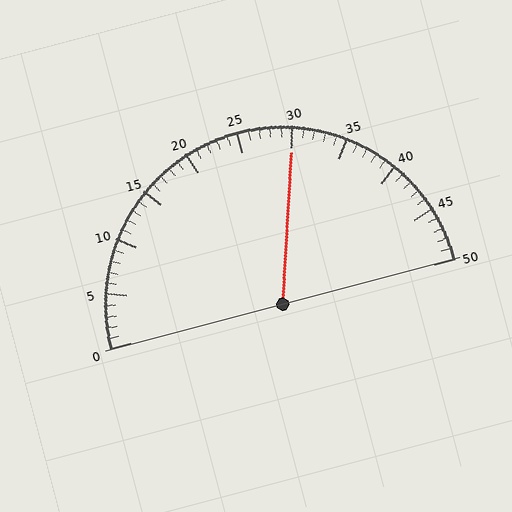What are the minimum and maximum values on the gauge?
The gauge ranges from 0 to 50.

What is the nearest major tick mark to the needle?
The nearest major tick mark is 30.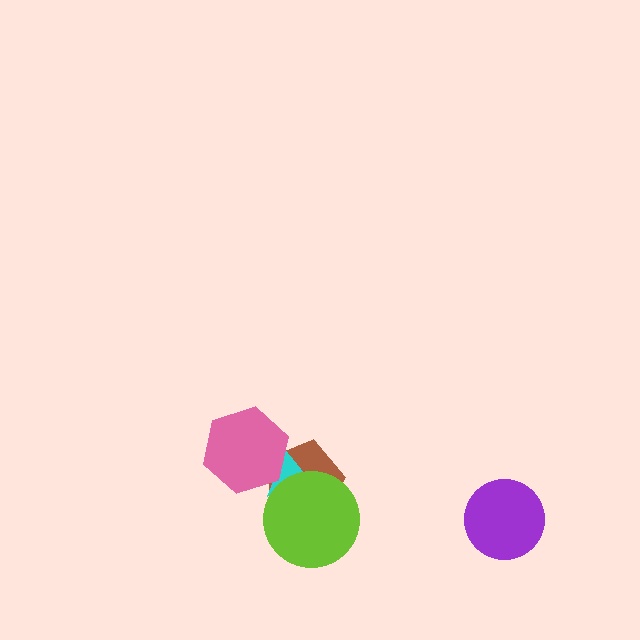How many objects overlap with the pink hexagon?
2 objects overlap with the pink hexagon.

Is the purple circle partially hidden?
No, no other shape covers it.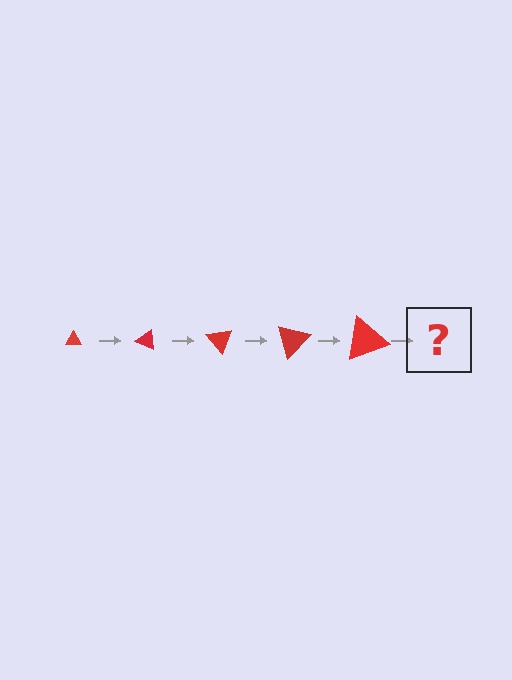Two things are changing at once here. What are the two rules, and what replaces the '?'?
The two rules are that the triangle grows larger each step and it rotates 25 degrees each step. The '?' should be a triangle, larger than the previous one and rotated 125 degrees from the start.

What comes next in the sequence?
The next element should be a triangle, larger than the previous one and rotated 125 degrees from the start.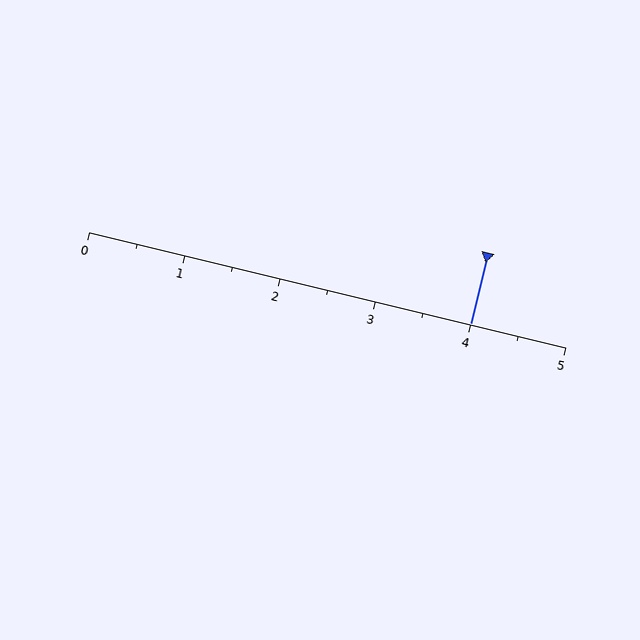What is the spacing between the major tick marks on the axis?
The major ticks are spaced 1 apart.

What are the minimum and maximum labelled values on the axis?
The axis runs from 0 to 5.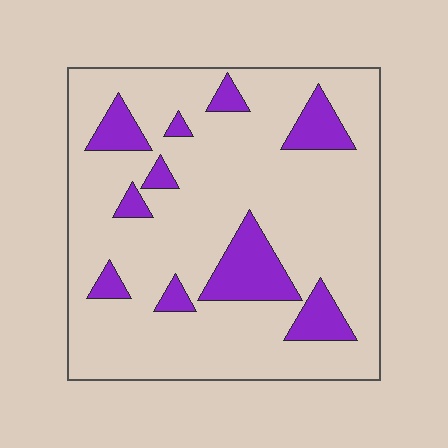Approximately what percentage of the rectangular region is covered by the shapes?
Approximately 15%.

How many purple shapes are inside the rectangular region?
10.